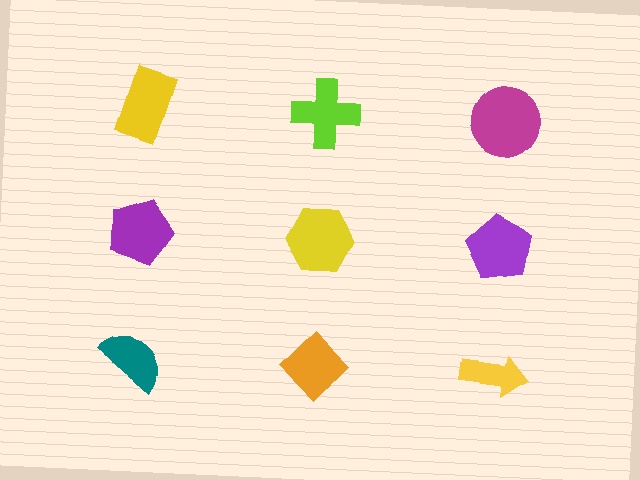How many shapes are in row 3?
3 shapes.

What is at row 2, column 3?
A purple pentagon.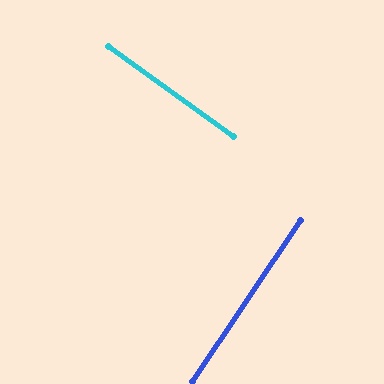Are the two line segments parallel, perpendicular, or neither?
Perpendicular — they meet at approximately 88°.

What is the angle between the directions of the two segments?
Approximately 88 degrees.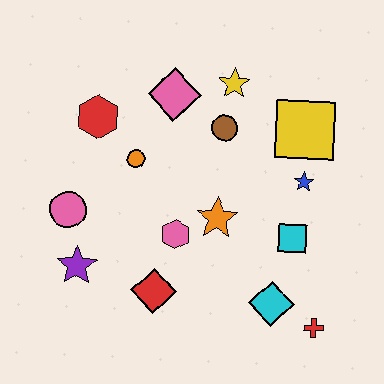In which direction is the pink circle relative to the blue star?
The pink circle is to the left of the blue star.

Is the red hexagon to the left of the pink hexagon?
Yes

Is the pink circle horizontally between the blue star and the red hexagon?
No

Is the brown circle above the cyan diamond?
Yes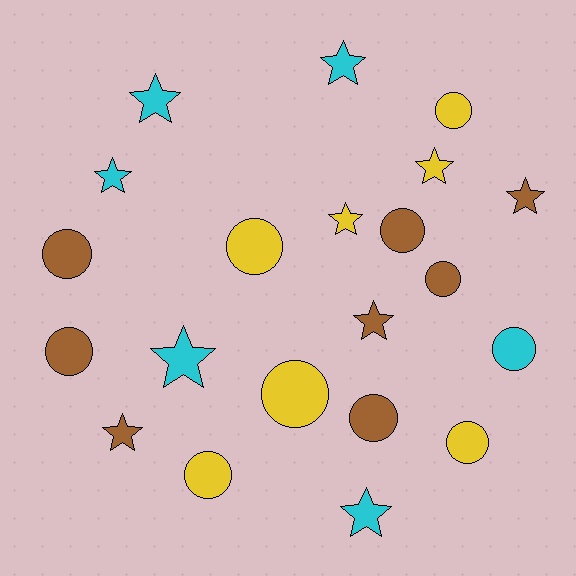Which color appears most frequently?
Brown, with 8 objects.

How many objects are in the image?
There are 21 objects.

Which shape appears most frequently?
Circle, with 11 objects.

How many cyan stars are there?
There are 5 cyan stars.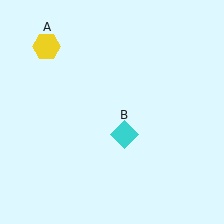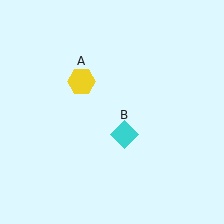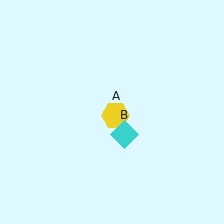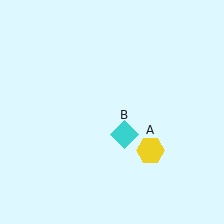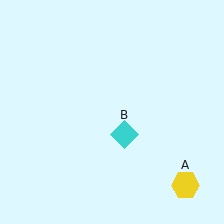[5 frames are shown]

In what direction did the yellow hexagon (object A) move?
The yellow hexagon (object A) moved down and to the right.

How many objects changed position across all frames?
1 object changed position: yellow hexagon (object A).